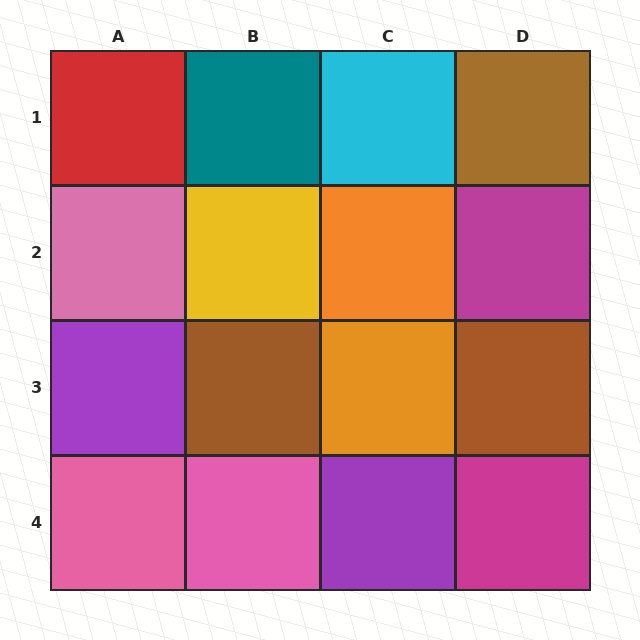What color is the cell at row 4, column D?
Magenta.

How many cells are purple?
2 cells are purple.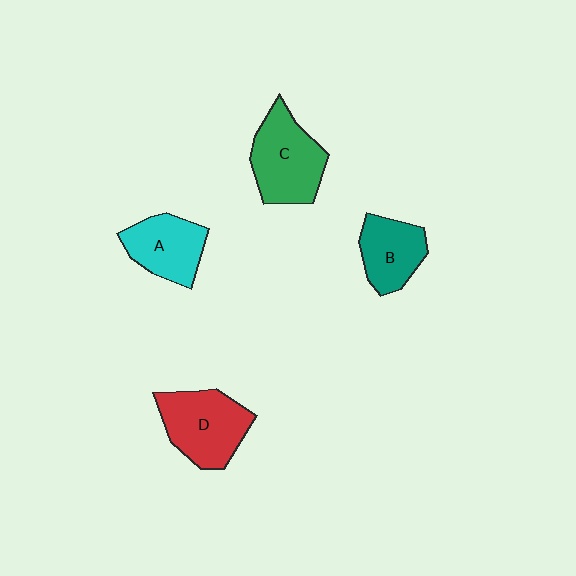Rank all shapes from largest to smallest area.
From largest to smallest: C (green), D (red), A (cyan), B (teal).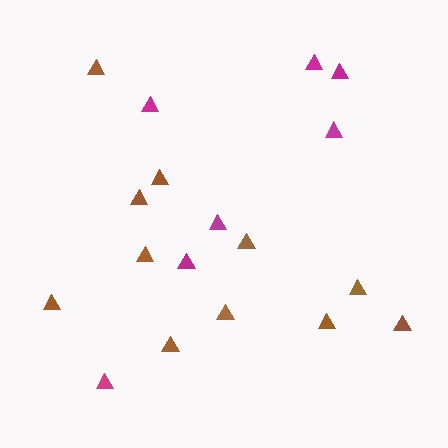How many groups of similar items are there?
There are 2 groups: one group of magenta triangles (7) and one group of brown triangles (11).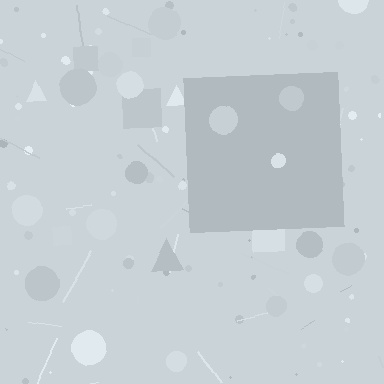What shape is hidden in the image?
A square is hidden in the image.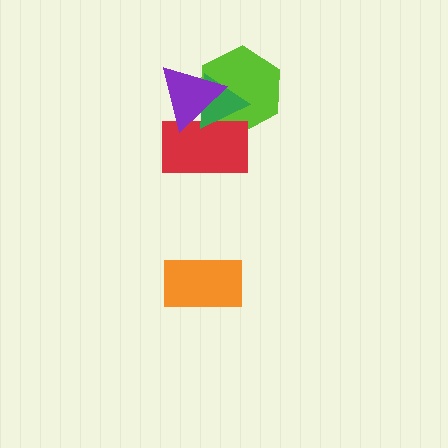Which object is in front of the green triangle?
The purple triangle is in front of the green triangle.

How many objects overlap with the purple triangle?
3 objects overlap with the purple triangle.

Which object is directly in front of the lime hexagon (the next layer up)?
The red rectangle is directly in front of the lime hexagon.